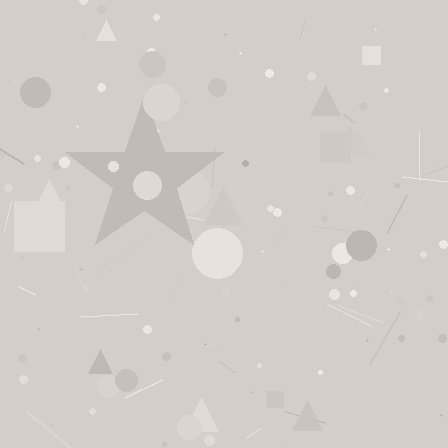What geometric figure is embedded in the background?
A star is embedded in the background.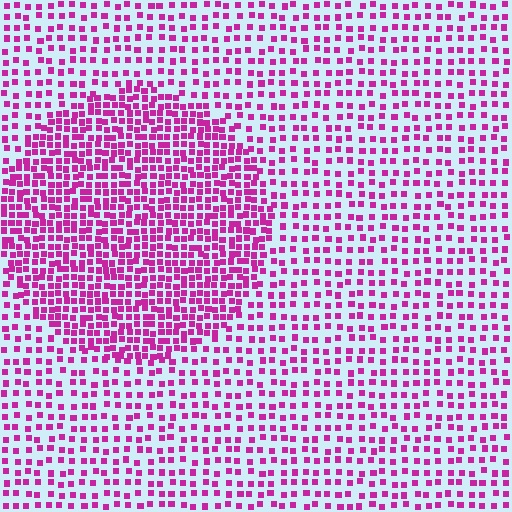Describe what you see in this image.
The image contains small magenta elements arranged at two different densities. A circle-shaped region is visible where the elements are more densely packed than the surrounding area.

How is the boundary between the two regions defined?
The boundary is defined by a change in element density (approximately 2.0x ratio). All elements are the same color, size, and shape.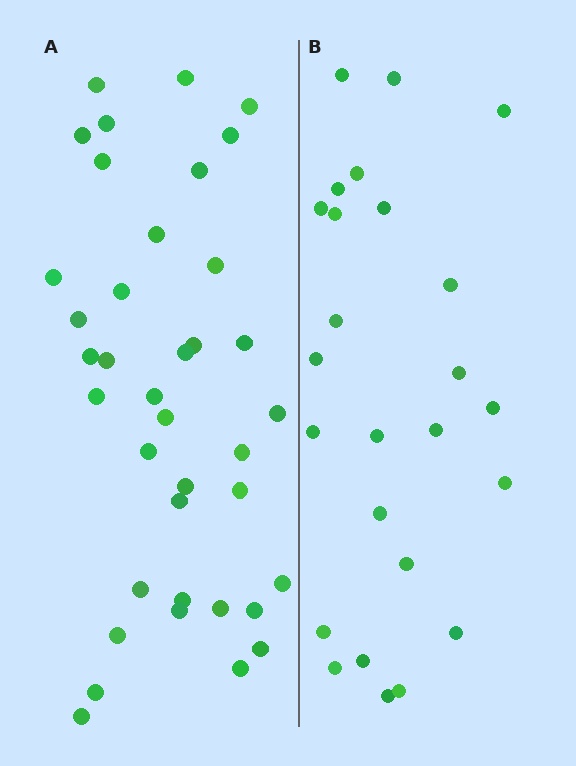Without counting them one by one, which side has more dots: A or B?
Region A (the left region) has more dots.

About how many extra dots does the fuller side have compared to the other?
Region A has approximately 15 more dots than region B.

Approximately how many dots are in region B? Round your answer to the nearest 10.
About 20 dots. (The exact count is 25, which rounds to 20.)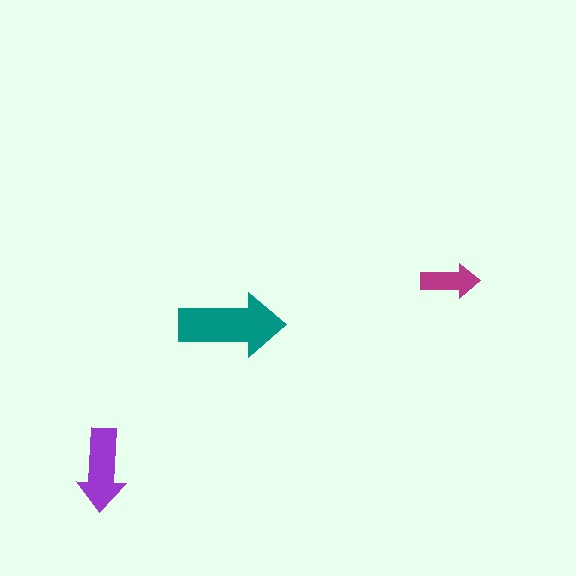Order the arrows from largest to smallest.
the teal one, the purple one, the magenta one.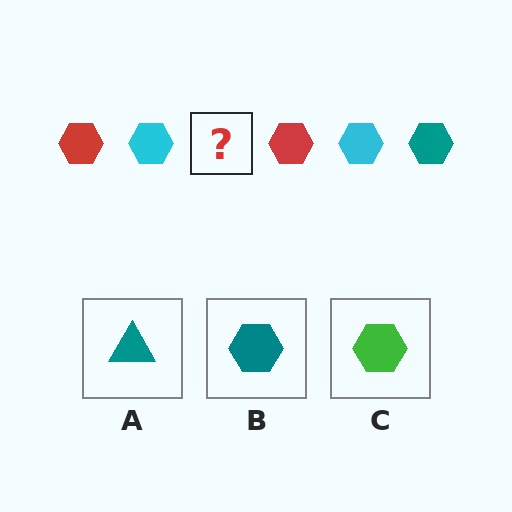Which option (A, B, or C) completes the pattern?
B.